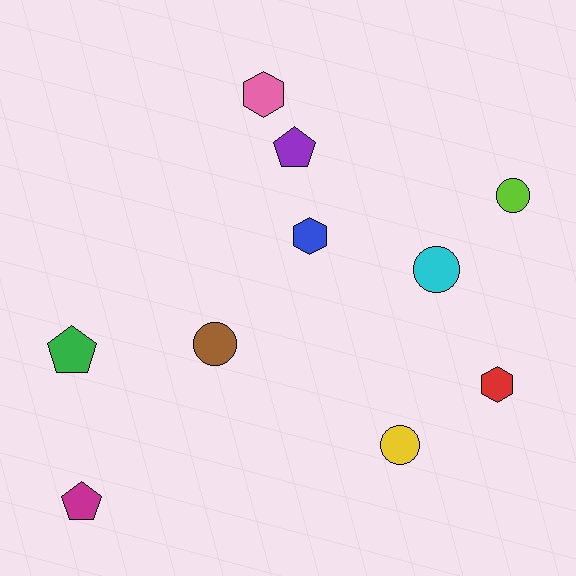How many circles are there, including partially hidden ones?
There are 4 circles.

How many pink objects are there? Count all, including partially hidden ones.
There is 1 pink object.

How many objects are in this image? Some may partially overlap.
There are 10 objects.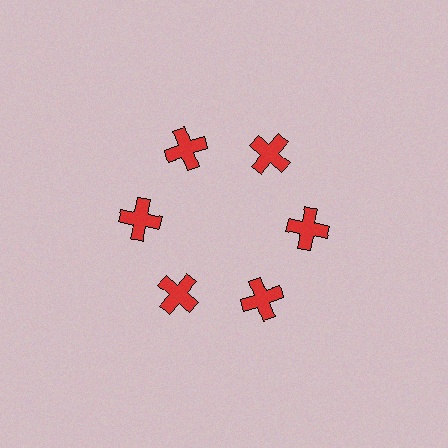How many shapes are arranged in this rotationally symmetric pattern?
There are 6 shapes, arranged in 6 groups of 1.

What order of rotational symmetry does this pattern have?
This pattern has 6-fold rotational symmetry.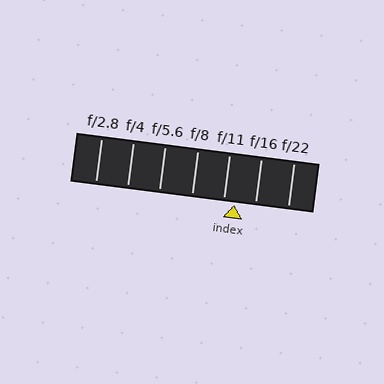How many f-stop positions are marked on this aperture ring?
There are 7 f-stop positions marked.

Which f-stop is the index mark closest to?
The index mark is closest to f/11.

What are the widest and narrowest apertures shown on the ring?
The widest aperture shown is f/2.8 and the narrowest is f/22.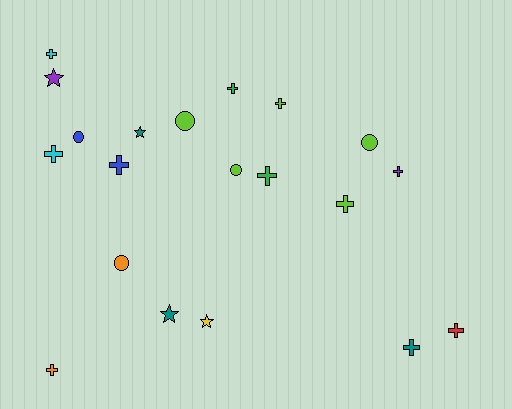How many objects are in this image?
There are 20 objects.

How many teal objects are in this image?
There are 3 teal objects.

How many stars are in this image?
There are 4 stars.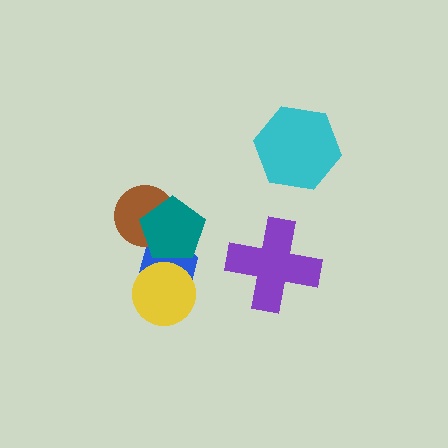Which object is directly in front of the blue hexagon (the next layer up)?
The yellow circle is directly in front of the blue hexagon.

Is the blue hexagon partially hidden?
Yes, it is partially covered by another shape.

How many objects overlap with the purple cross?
0 objects overlap with the purple cross.